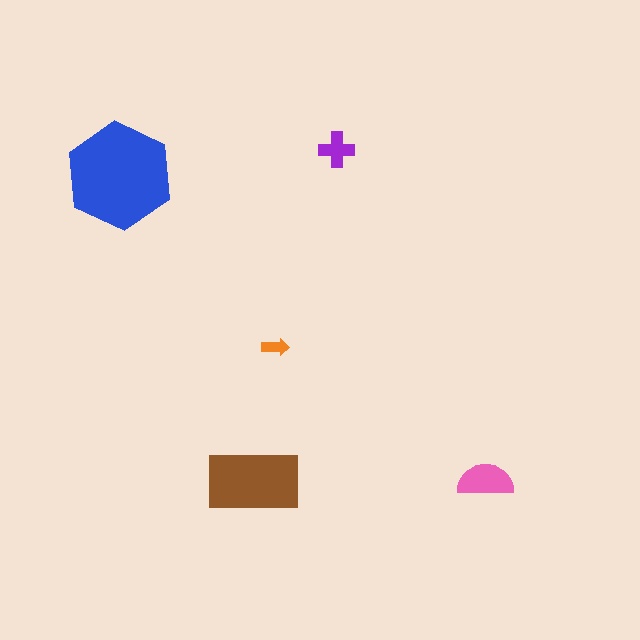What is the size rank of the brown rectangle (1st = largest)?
2nd.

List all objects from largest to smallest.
The blue hexagon, the brown rectangle, the pink semicircle, the purple cross, the orange arrow.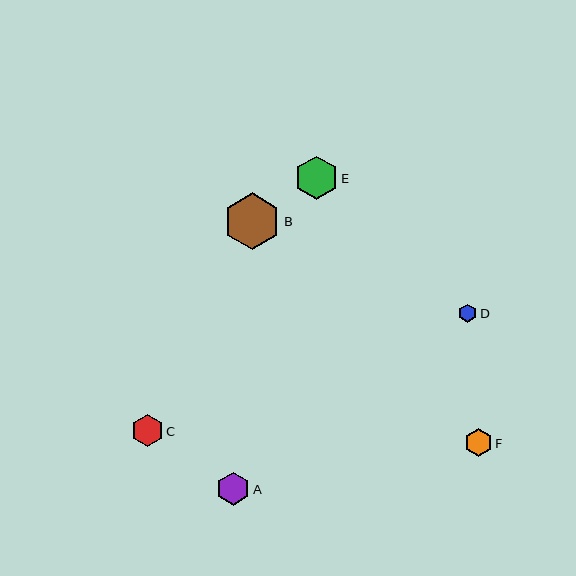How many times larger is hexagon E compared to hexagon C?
Hexagon E is approximately 1.4 times the size of hexagon C.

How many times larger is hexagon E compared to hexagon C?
Hexagon E is approximately 1.4 times the size of hexagon C.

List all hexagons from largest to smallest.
From largest to smallest: B, E, A, C, F, D.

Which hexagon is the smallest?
Hexagon D is the smallest with a size of approximately 18 pixels.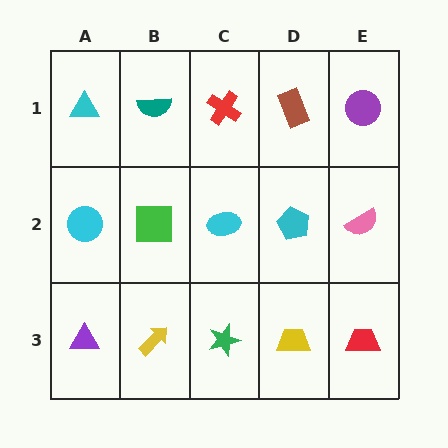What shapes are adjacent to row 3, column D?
A cyan pentagon (row 2, column D), a green star (row 3, column C), a red trapezoid (row 3, column E).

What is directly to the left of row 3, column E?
A yellow trapezoid.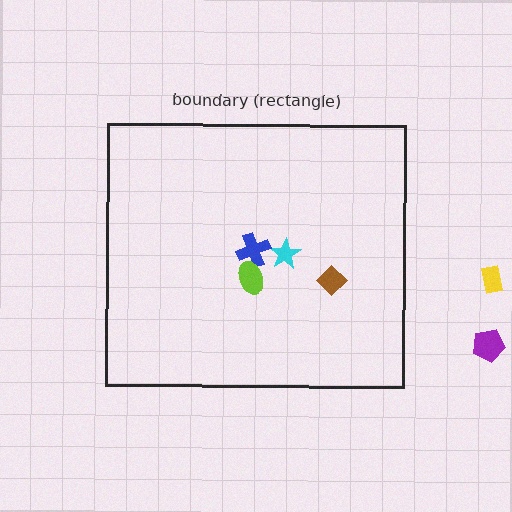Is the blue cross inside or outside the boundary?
Inside.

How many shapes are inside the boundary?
4 inside, 2 outside.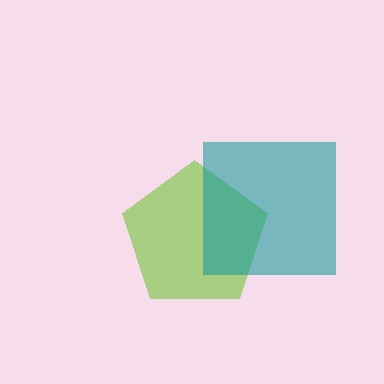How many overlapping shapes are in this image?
There are 2 overlapping shapes in the image.